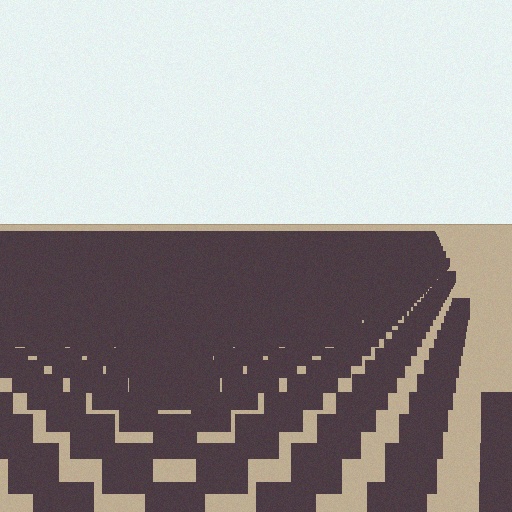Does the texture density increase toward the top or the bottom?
Density increases toward the top.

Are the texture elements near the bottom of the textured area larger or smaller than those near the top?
Larger. Near the bottom, elements are closer to the viewer and appear at a bigger on-screen size.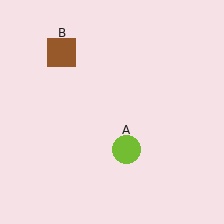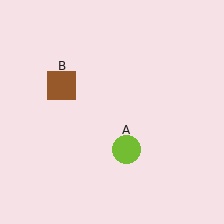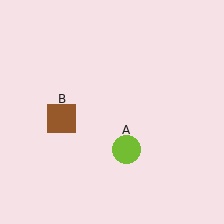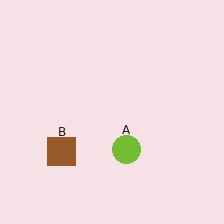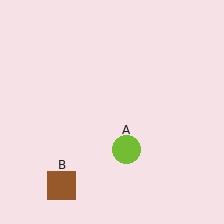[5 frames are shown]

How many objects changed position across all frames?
1 object changed position: brown square (object B).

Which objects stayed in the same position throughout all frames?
Lime circle (object A) remained stationary.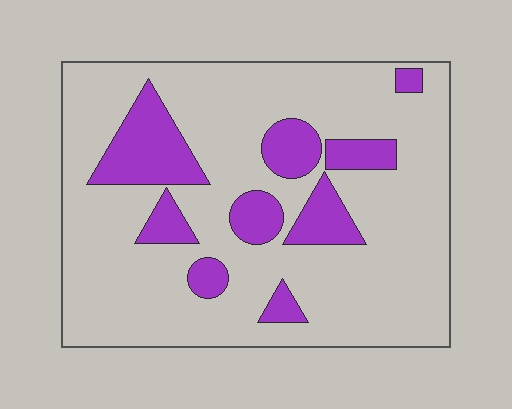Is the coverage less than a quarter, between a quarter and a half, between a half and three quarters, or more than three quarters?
Less than a quarter.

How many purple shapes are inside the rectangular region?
9.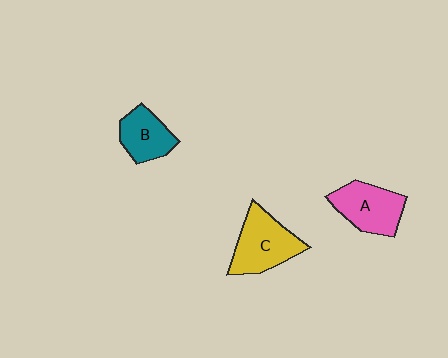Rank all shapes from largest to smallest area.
From largest to smallest: C (yellow), A (pink), B (teal).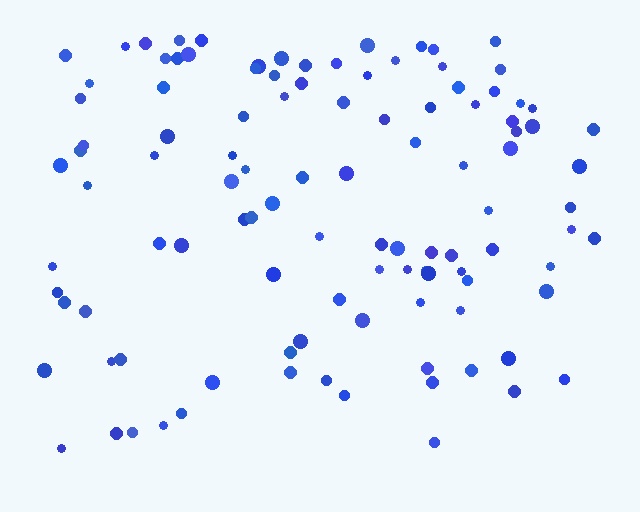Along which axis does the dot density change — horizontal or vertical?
Vertical.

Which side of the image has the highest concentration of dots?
The top.